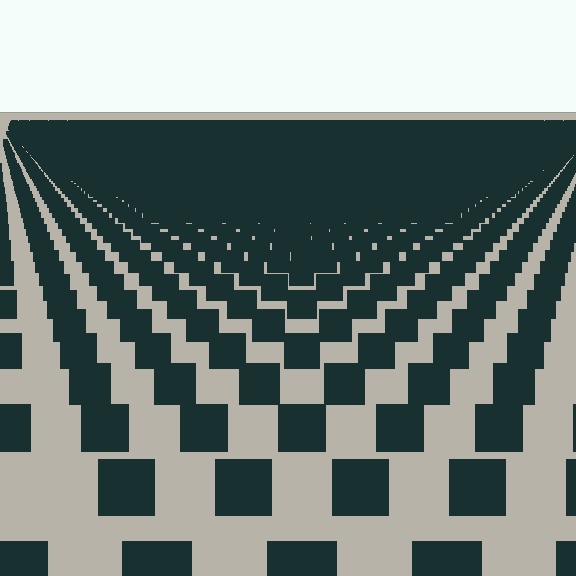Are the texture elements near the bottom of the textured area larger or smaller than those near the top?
Larger. Near the bottom, elements are closer to the viewer and appear at a bigger on-screen size.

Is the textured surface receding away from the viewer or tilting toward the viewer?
The surface is receding away from the viewer. Texture elements get smaller and denser toward the top.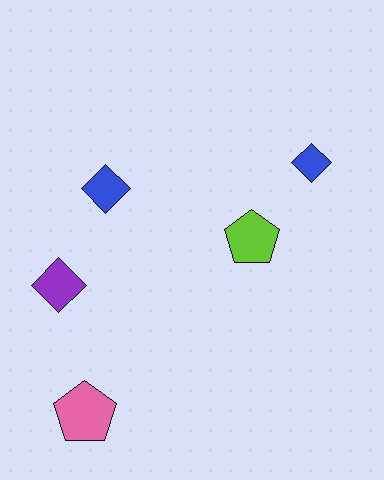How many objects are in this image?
There are 5 objects.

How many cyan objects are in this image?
There are no cyan objects.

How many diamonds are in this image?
There are 3 diamonds.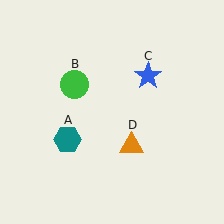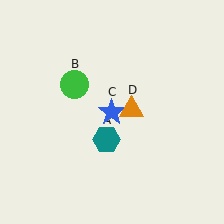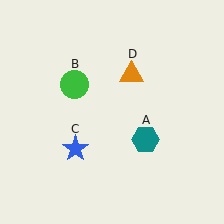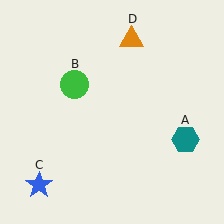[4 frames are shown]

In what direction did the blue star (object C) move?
The blue star (object C) moved down and to the left.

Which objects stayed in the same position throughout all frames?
Green circle (object B) remained stationary.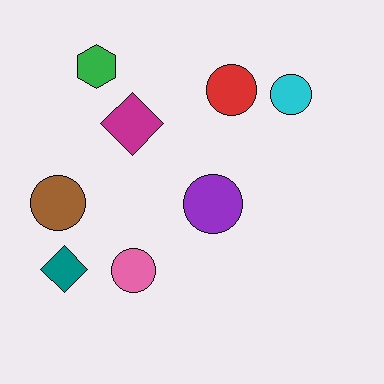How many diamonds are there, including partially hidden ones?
There are 2 diamonds.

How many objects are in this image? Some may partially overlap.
There are 8 objects.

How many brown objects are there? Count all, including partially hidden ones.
There is 1 brown object.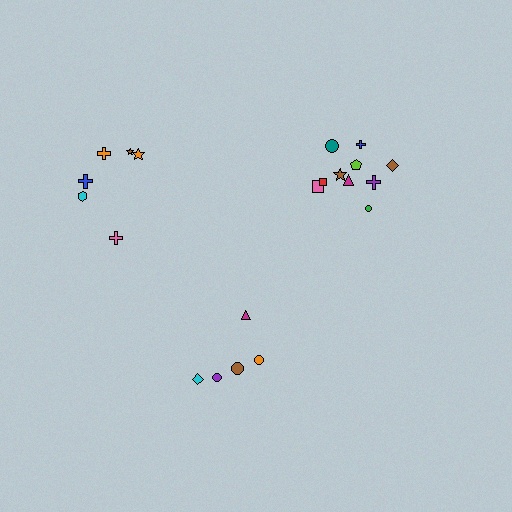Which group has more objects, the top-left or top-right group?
The top-right group.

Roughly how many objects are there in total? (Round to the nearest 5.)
Roughly 20 objects in total.